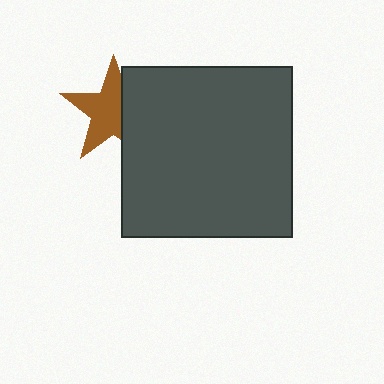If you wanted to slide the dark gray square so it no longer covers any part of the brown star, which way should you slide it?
Slide it right — that is the most direct way to separate the two shapes.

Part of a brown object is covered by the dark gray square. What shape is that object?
It is a star.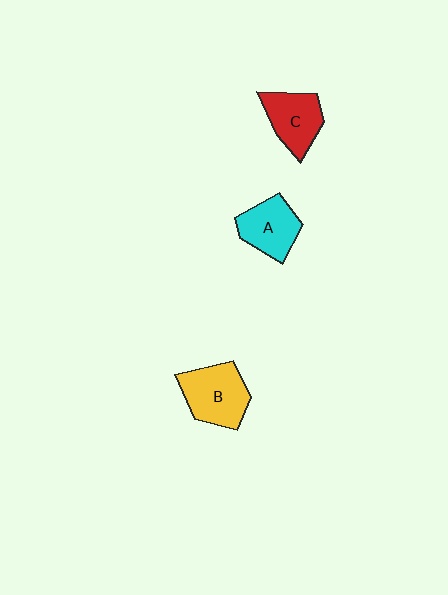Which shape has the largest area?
Shape B (yellow).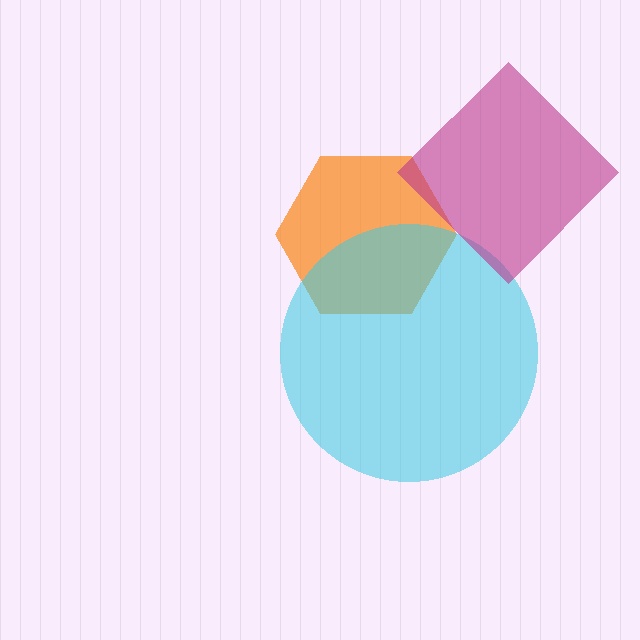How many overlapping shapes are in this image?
There are 3 overlapping shapes in the image.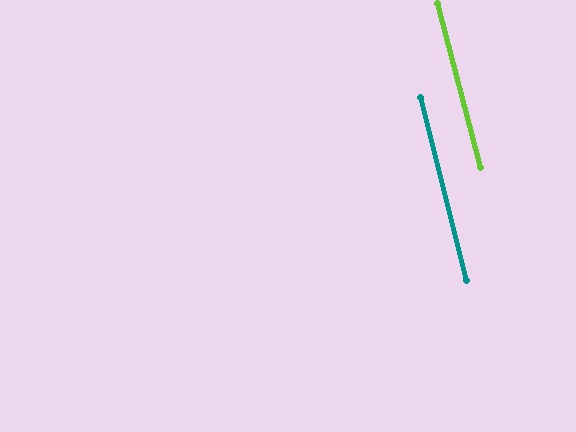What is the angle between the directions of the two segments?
Approximately 1 degree.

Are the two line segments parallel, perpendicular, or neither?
Parallel — their directions differ by only 0.6°.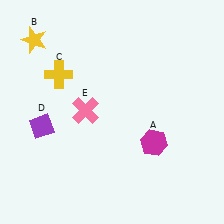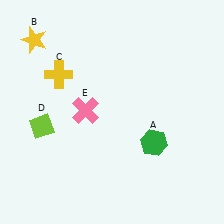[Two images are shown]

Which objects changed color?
A changed from magenta to green. D changed from purple to lime.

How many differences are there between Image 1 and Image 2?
There are 2 differences between the two images.